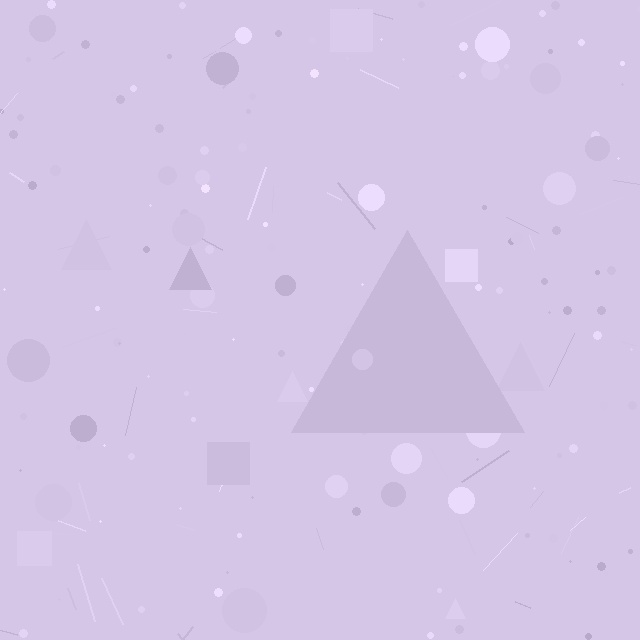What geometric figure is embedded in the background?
A triangle is embedded in the background.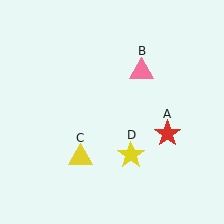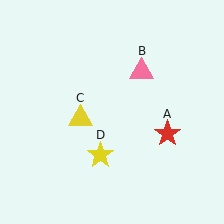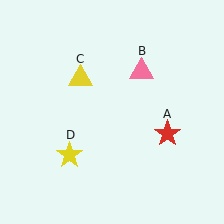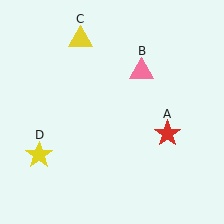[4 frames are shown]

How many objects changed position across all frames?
2 objects changed position: yellow triangle (object C), yellow star (object D).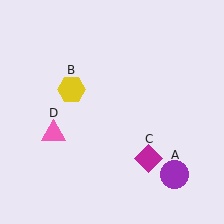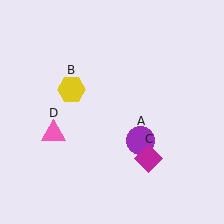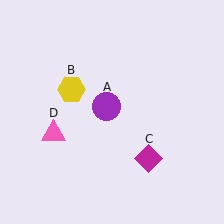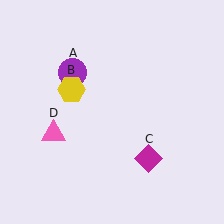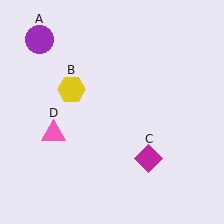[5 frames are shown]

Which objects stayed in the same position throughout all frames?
Yellow hexagon (object B) and magenta diamond (object C) and pink triangle (object D) remained stationary.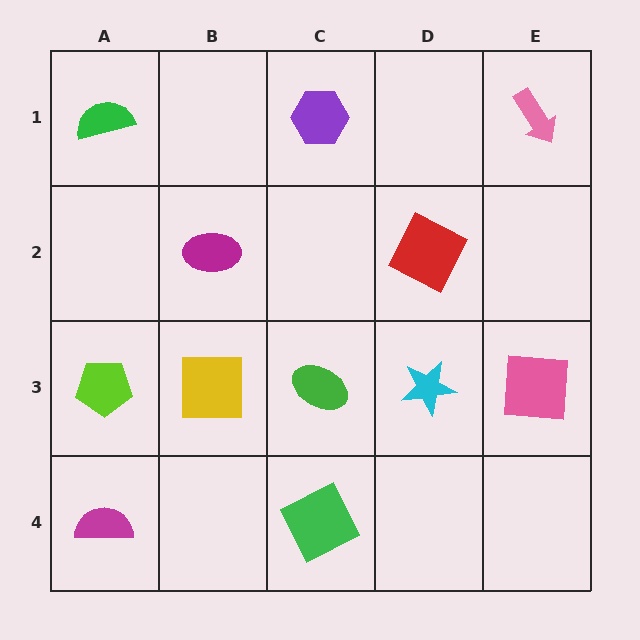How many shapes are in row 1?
3 shapes.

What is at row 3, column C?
A green ellipse.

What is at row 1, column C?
A purple hexagon.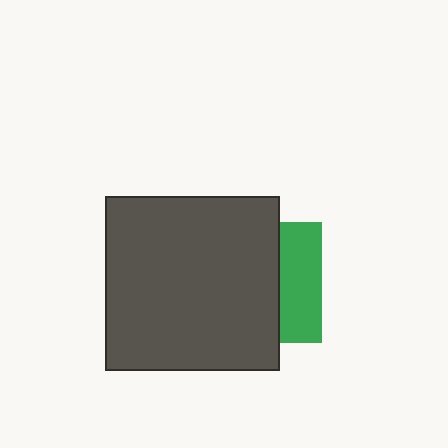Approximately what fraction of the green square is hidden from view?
Roughly 65% of the green square is hidden behind the dark gray square.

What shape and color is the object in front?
The object in front is a dark gray square.